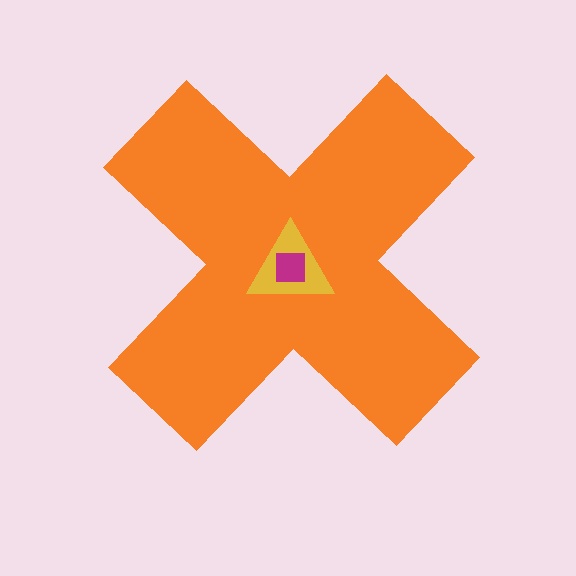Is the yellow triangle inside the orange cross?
Yes.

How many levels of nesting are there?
3.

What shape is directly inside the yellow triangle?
The magenta square.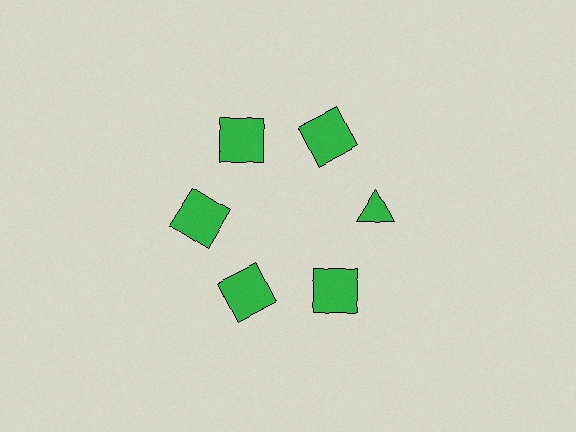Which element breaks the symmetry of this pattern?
The green triangle at roughly the 3 o'clock position breaks the symmetry. All other shapes are green squares.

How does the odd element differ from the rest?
It has a different shape: triangle instead of square.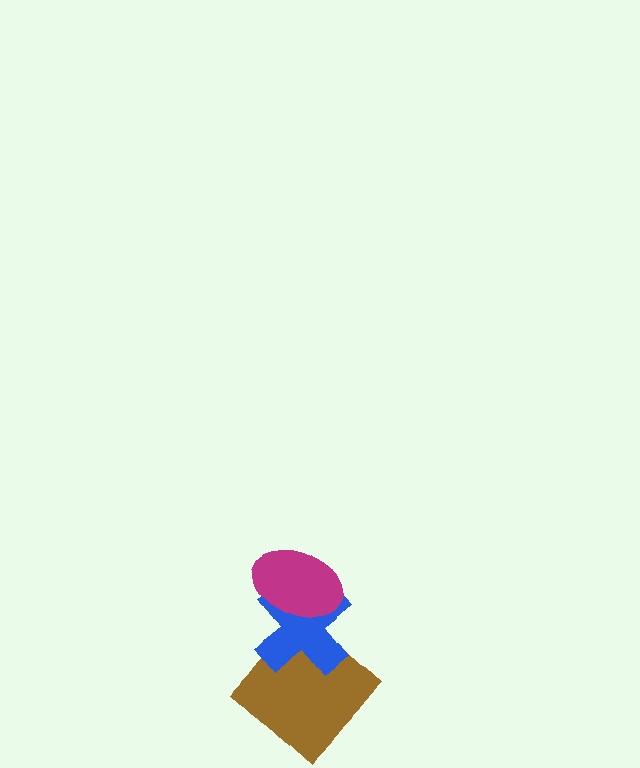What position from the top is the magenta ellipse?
The magenta ellipse is 1st from the top.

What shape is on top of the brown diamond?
The blue cross is on top of the brown diamond.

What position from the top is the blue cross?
The blue cross is 2nd from the top.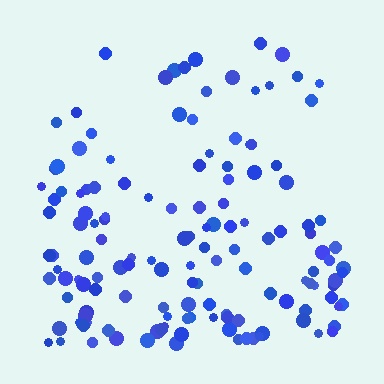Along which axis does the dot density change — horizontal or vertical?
Vertical.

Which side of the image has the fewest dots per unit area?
The top.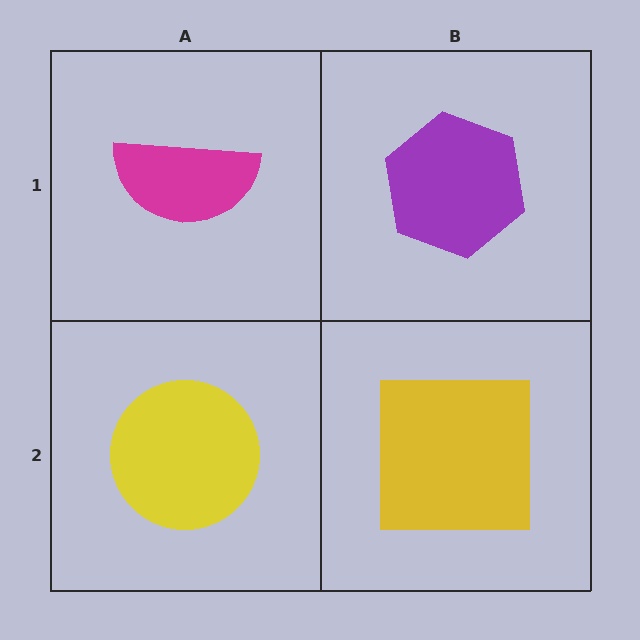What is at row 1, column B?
A purple hexagon.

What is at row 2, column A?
A yellow circle.